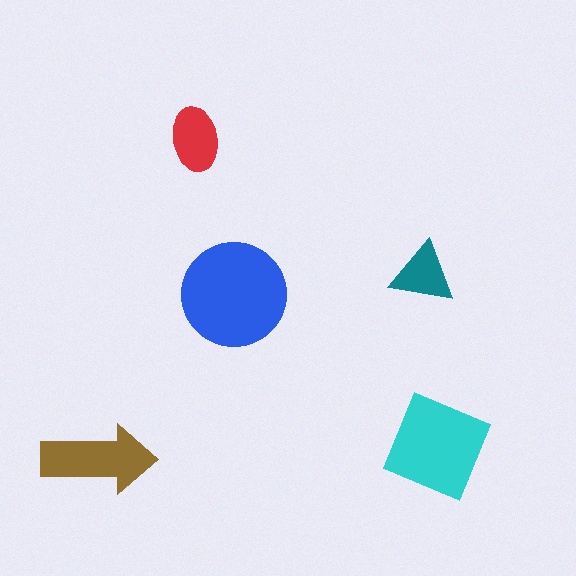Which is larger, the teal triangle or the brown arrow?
The brown arrow.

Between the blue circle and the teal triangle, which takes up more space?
The blue circle.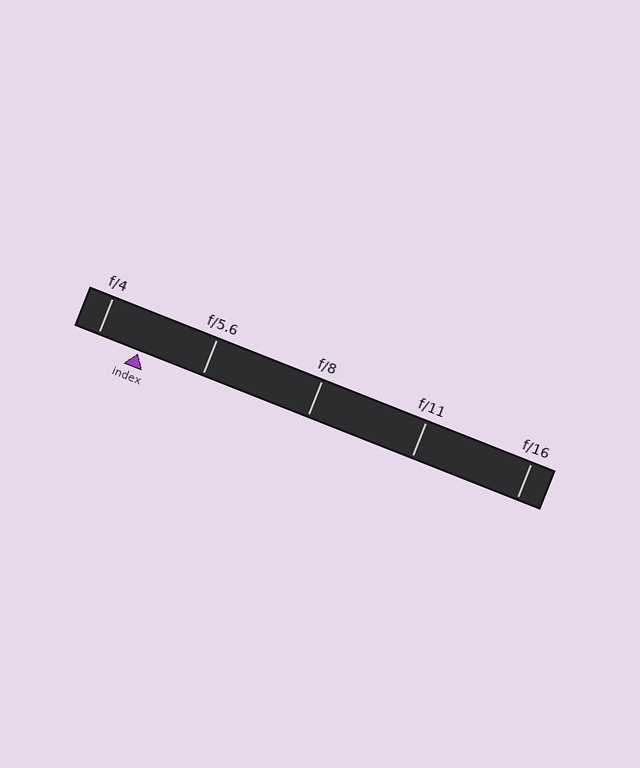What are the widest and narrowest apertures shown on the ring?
The widest aperture shown is f/4 and the narrowest is f/16.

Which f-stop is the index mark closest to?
The index mark is closest to f/4.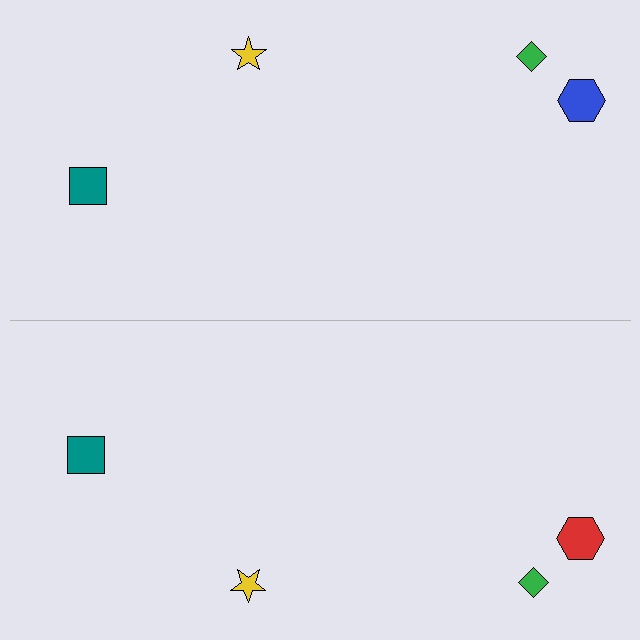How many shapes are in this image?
There are 8 shapes in this image.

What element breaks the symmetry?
The red hexagon on the bottom side breaks the symmetry — its mirror counterpart is blue.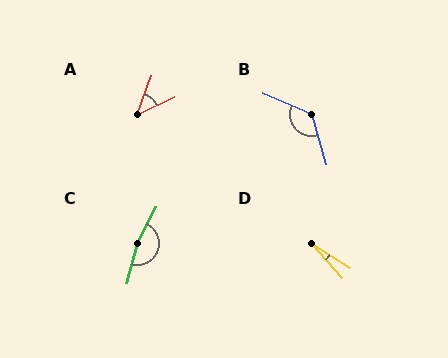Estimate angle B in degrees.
Approximately 129 degrees.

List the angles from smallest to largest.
D (17°), A (45°), B (129°), C (168°).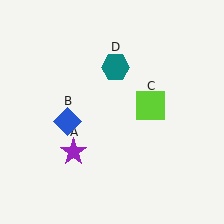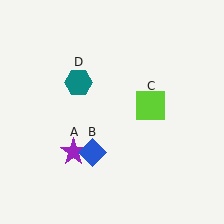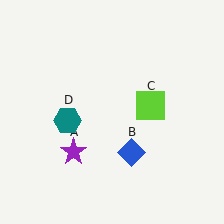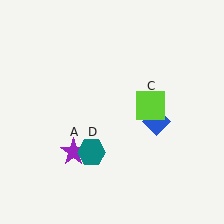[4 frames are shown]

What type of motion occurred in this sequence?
The blue diamond (object B), teal hexagon (object D) rotated counterclockwise around the center of the scene.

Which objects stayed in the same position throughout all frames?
Purple star (object A) and lime square (object C) remained stationary.